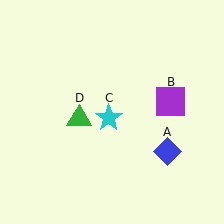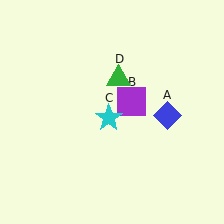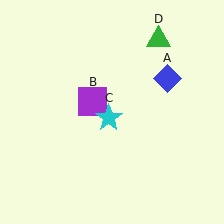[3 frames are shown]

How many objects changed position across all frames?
3 objects changed position: blue diamond (object A), purple square (object B), green triangle (object D).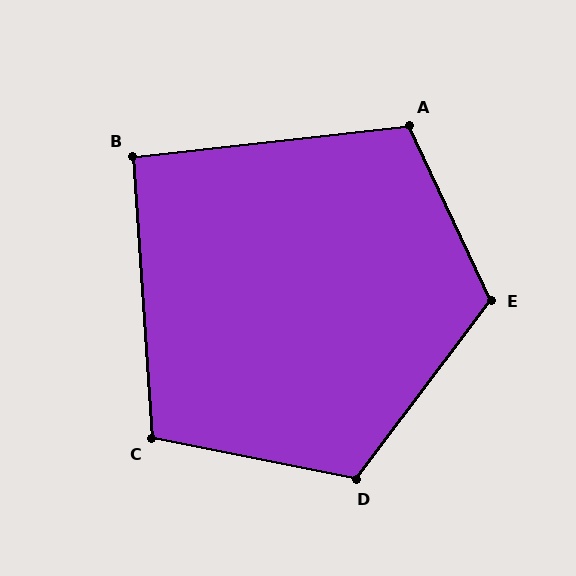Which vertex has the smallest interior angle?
B, at approximately 93 degrees.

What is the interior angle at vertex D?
Approximately 116 degrees (obtuse).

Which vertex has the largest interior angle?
E, at approximately 118 degrees.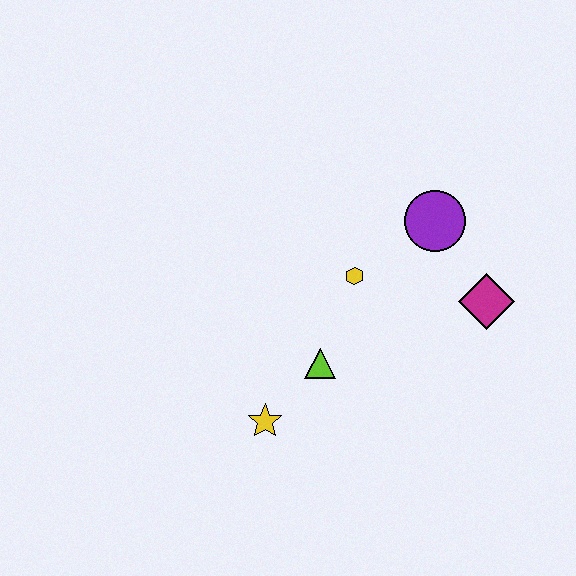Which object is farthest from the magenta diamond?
The yellow star is farthest from the magenta diamond.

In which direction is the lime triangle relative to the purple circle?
The lime triangle is below the purple circle.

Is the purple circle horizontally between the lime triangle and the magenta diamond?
Yes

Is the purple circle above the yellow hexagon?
Yes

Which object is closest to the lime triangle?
The yellow star is closest to the lime triangle.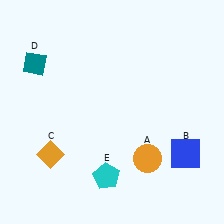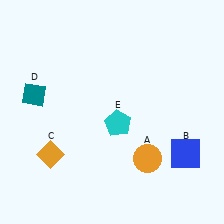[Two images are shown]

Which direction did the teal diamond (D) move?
The teal diamond (D) moved down.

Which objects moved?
The objects that moved are: the teal diamond (D), the cyan pentagon (E).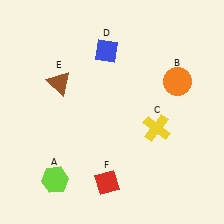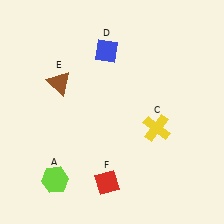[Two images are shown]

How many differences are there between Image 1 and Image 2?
There is 1 difference between the two images.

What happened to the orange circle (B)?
The orange circle (B) was removed in Image 2. It was in the top-right area of Image 1.